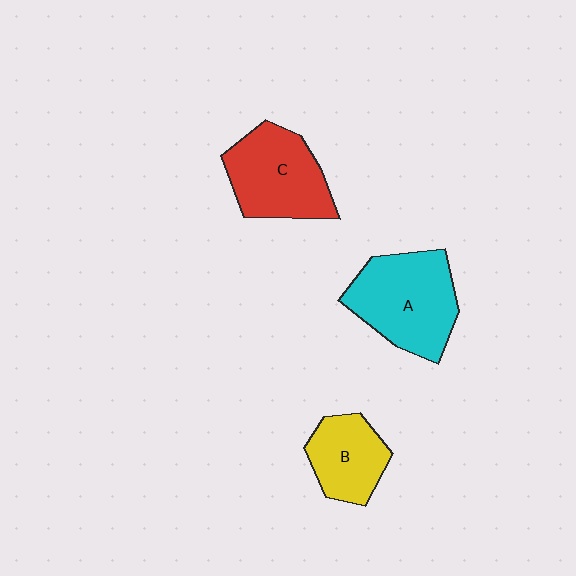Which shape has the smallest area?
Shape B (yellow).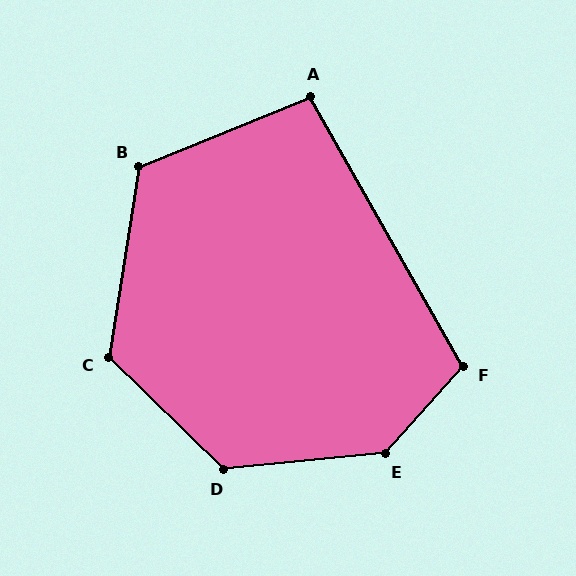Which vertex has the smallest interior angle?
A, at approximately 97 degrees.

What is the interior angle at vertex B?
Approximately 121 degrees (obtuse).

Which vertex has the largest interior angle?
E, at approximately 137 degrees.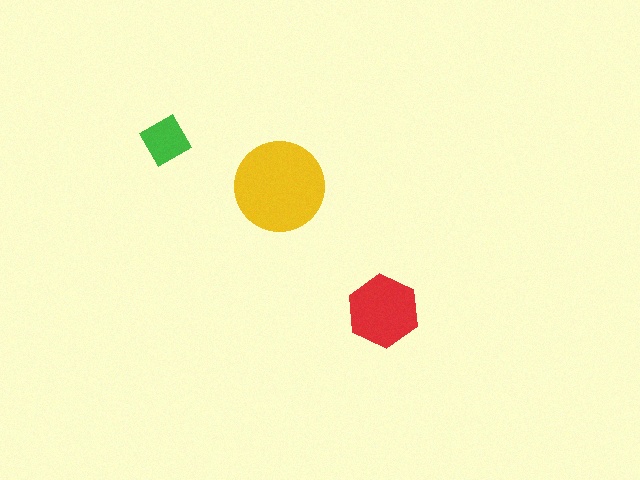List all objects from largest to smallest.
The yellow circle, the red hexagon, the green square.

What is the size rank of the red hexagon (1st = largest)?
2nd.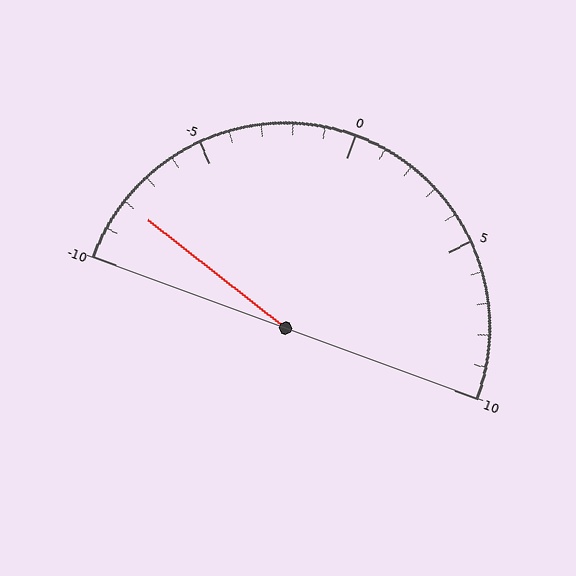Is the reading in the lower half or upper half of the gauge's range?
The reading is in the lower half of the range (-10 to 10).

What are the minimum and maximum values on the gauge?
The gauge ranges from -10 to 10.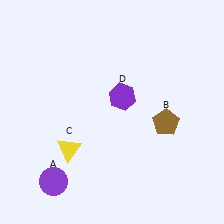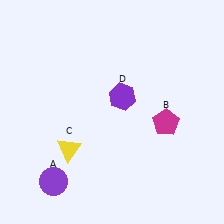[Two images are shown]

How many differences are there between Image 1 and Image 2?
There is 1 difference between the two images.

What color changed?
The pentagon (B) changed from brown in Image 1 to magenta in Image 2.